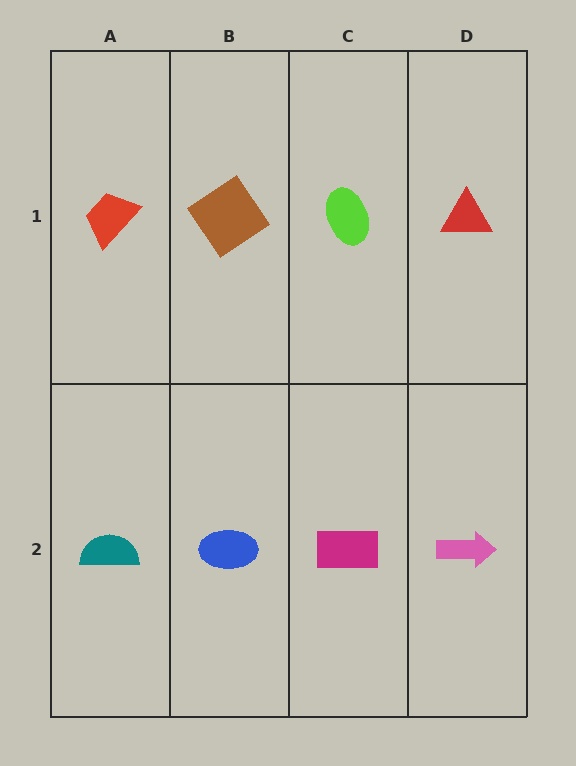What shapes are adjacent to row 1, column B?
A blue ellipse (row 2, column B), a red trapezoid (row 1, column A), a lime ellipse (row 1, column C).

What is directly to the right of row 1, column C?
A red triangle.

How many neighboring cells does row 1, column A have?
2.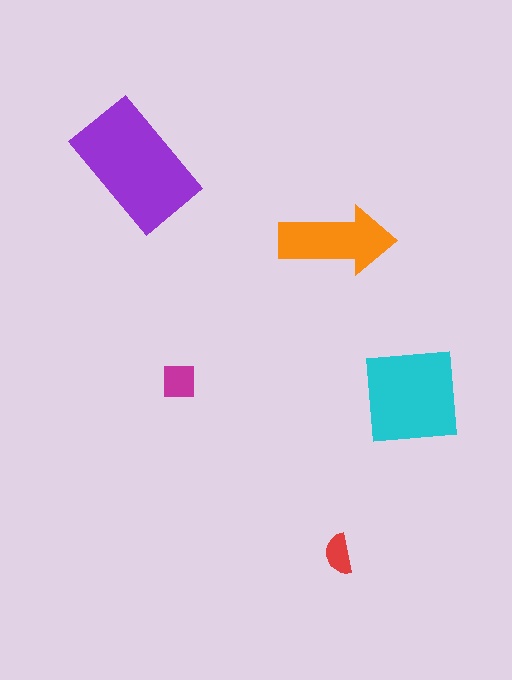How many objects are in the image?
There are 5 objects in the image.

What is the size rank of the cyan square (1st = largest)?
2nd.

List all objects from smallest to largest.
The red semicircle, the magenta square, the orange arrow, the cyan square, the purple rectangle.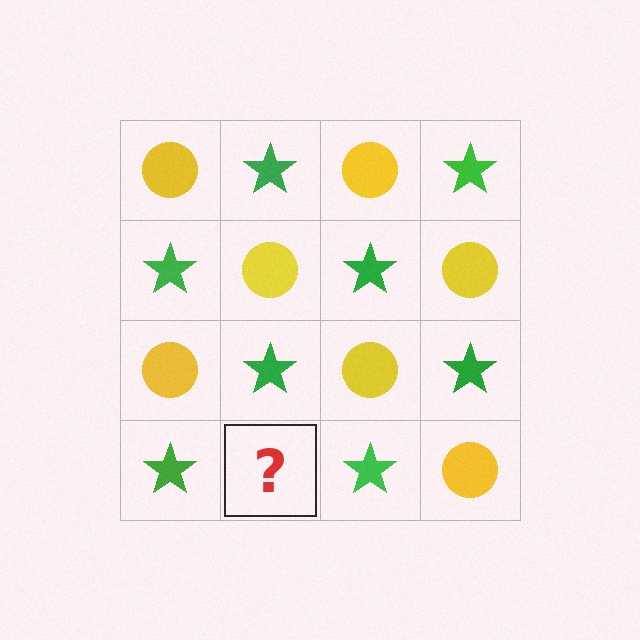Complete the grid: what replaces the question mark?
The question mark should be replaced with a yellow circle.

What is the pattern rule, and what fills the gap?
The rule is that it alternates yellow circle and green star in a checkerboard pattern. The gap should be filled with a yellow circle.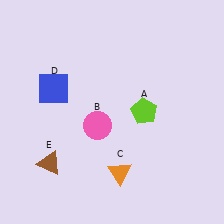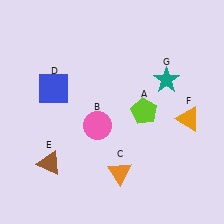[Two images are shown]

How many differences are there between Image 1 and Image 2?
There are 2 differences between the two images.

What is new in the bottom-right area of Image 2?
An orange triangle (F) was added in the bottom-right area of Image 2.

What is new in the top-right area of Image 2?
A teal star (G) was added in the top-right area of Image 2.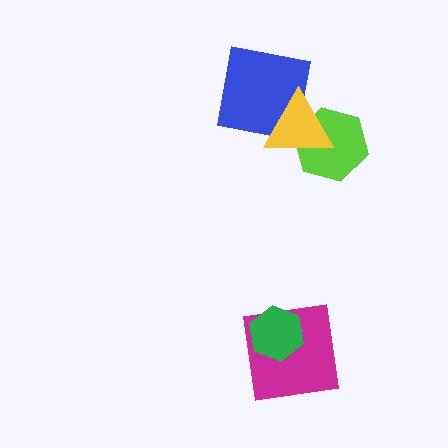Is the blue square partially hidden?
Yes, it is partially covered by another shape.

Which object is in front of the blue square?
The yellow triangle is in front of the blue square.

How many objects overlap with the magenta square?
1 object overlaps with the magenta square.